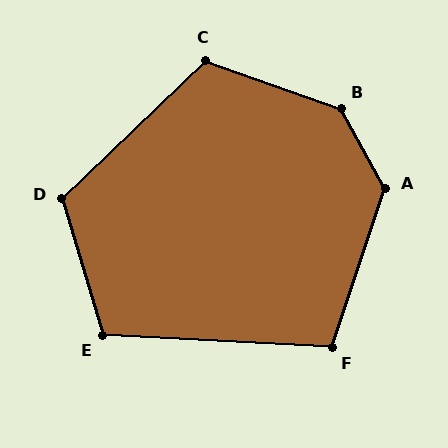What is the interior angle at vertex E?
Approximately 110 degrees (obtuse).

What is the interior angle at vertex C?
Approximately 117 degrees (obtuse).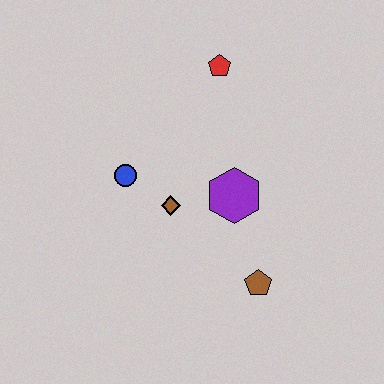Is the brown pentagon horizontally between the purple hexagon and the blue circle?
No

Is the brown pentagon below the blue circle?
Yes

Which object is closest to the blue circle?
The brown diamond is closest to the blue circle.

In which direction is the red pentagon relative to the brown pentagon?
The red pentagon is above the brown pentagon.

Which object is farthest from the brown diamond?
The red pentagon is farthest from the brown diamond.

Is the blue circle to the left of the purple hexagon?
Yes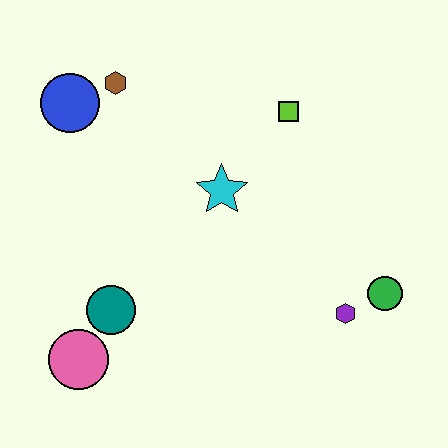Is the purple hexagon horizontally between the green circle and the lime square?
Yes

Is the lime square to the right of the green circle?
No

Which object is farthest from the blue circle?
The green circle is farthest from the blue circle.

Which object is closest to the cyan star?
The lime square is closest to the cyan star.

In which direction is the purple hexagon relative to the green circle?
The purple hexagon is to the left of the green circle.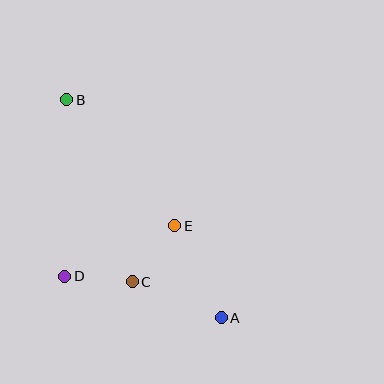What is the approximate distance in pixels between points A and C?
The distance between A and C is approximately 96 pixels.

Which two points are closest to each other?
Points C and D are closest to each other.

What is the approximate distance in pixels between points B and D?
The distance between B and D is approximately 177 pixels.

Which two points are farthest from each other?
Points A and B are farthest from each other.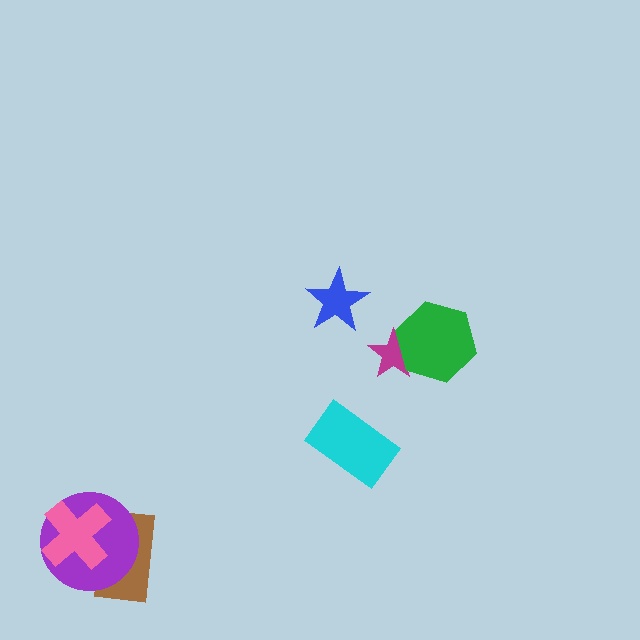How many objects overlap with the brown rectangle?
2 objects overlap with the brown rectangle.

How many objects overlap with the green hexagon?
1 object overlaps with the green hexagon.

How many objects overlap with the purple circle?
2 objects overlap with the purple circle.